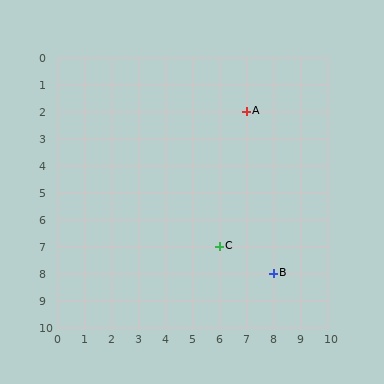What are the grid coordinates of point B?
Point B is at grid coordinates (8, 8).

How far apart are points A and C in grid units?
Points A and C are 1 column and 5 rows apart (about 5.1 grid units diagonally).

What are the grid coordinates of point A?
Point A is at grid coordinates (7, 2).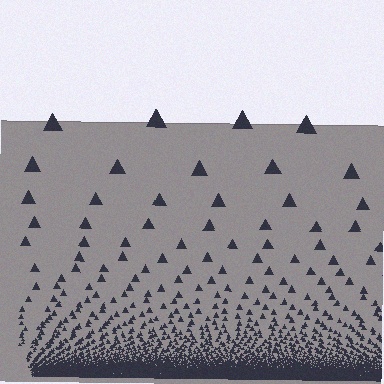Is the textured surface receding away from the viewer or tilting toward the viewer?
The surface appears to tilt toward the viewer. Texture elements get larger and sparser toward the top.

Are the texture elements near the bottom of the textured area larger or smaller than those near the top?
Smaller. The gradient is inverted — elements near the bottom are smaller and denser.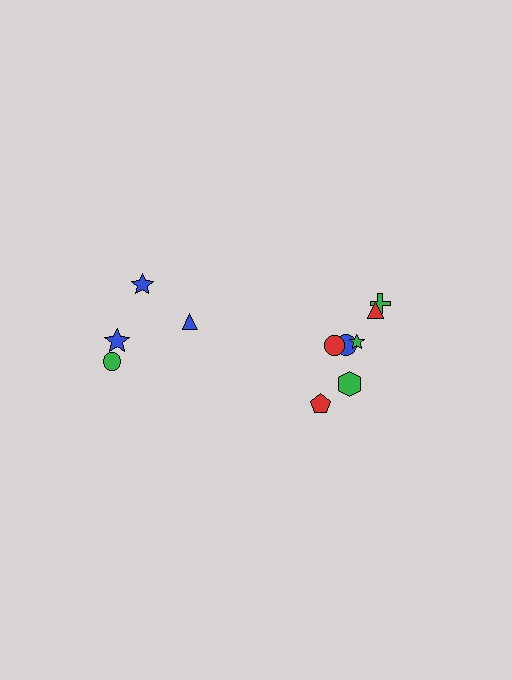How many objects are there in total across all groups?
There are 11 objects.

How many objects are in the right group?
There are 7 objects.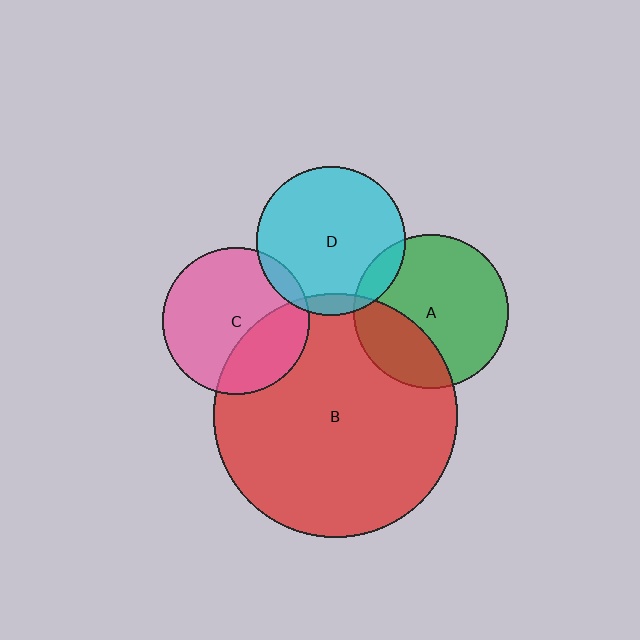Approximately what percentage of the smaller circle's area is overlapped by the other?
Approximately 10%.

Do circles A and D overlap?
Yes.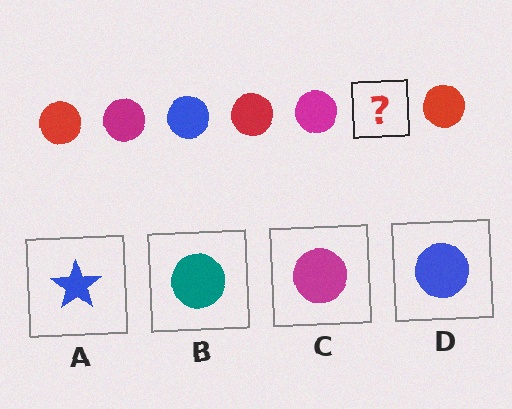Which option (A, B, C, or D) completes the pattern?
D.